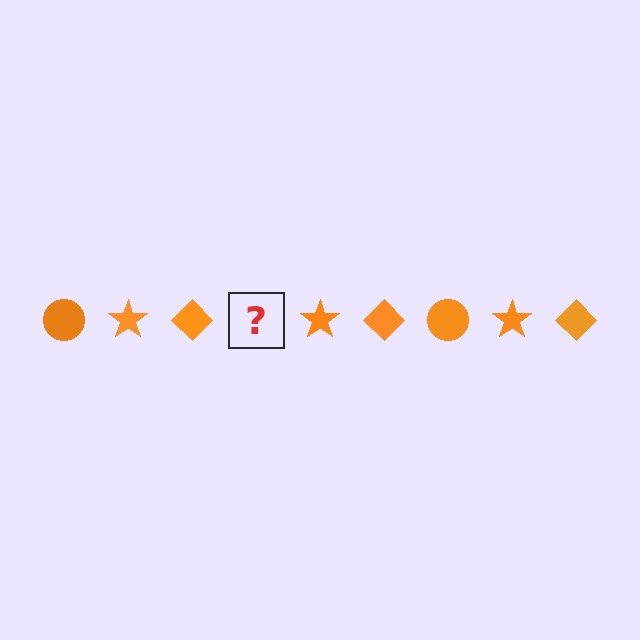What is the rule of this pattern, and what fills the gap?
The rule is that the pattern cycles through circle, star, diamond shapes in orange. The gap should be filled with an orange circle.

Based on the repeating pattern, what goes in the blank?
The blank should be an orange circle.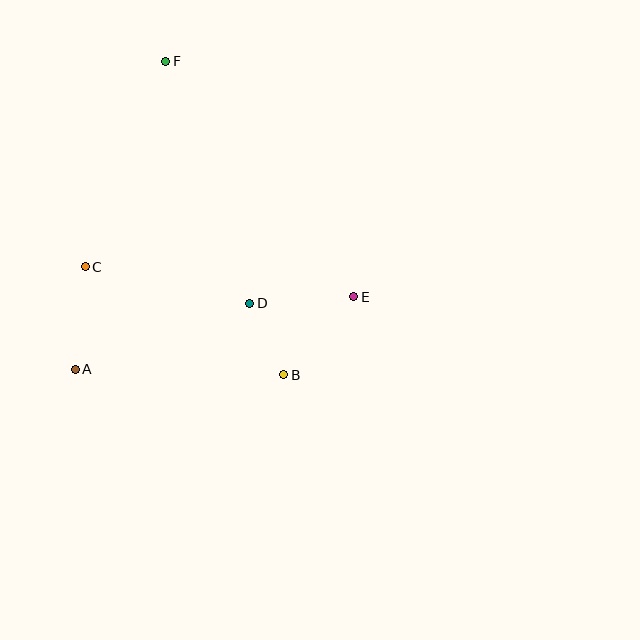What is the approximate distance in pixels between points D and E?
The distance between D and E is approximately 104 pixels.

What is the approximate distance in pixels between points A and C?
The distance between A and C is approximately 103 pixels.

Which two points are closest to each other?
Points B and D are closest to each other.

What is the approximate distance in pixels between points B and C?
The distance between B and C is approximately 226 pixels.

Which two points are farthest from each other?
Points B and F are farthest from each other.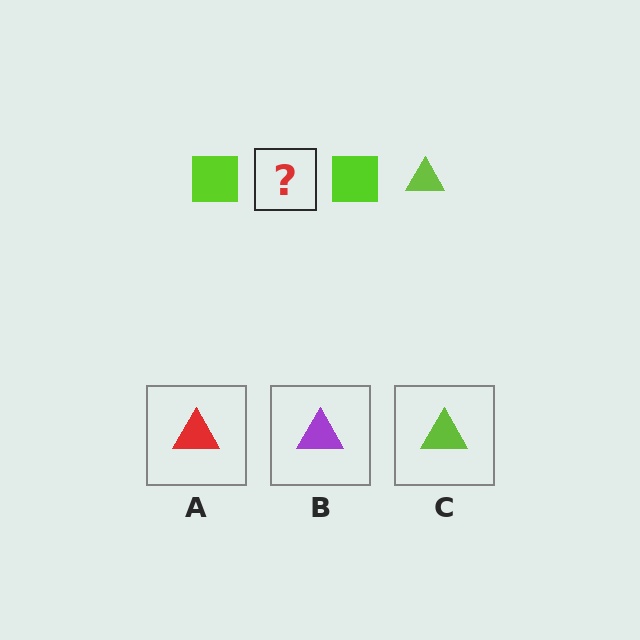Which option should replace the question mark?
Option C.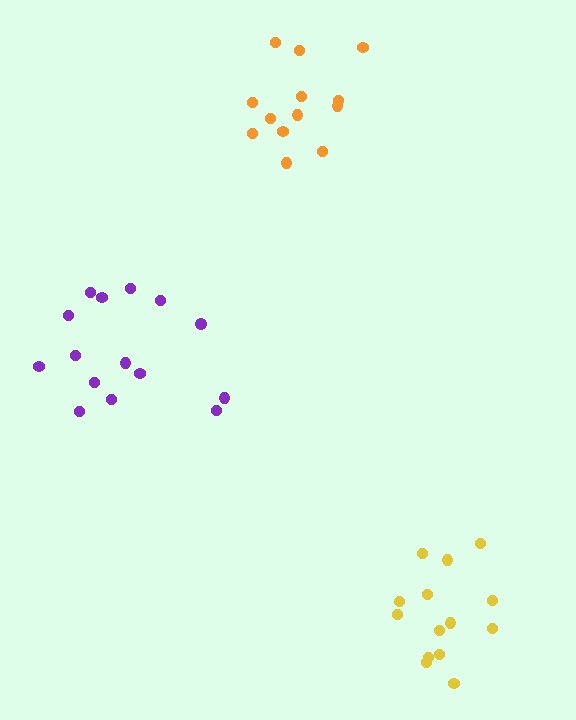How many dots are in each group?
Group 1: 15 dots, Group 2: 13 dots, Group 3: 14 dots (42 total).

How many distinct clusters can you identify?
There are 3 distinct clusters.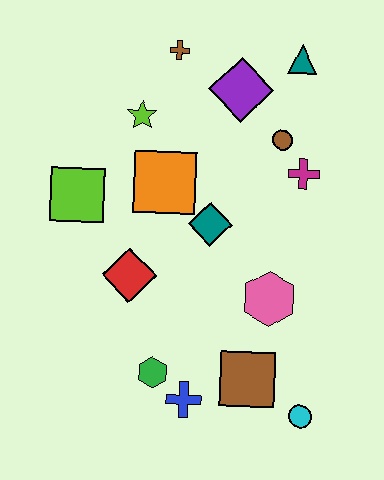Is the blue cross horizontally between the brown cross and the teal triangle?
Yes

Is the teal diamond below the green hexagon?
No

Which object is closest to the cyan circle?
The brown square is closest to the cyan circle.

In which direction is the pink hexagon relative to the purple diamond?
The pink hexagon is below the purple diamond.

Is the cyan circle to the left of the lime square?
No